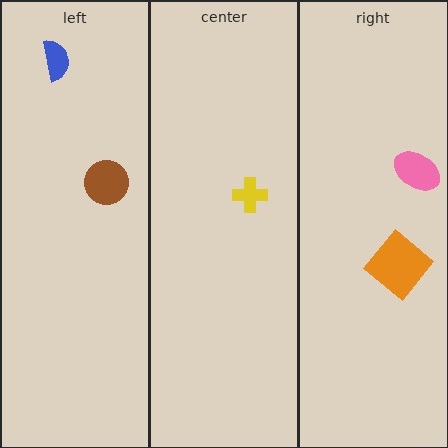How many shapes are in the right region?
2.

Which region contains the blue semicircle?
The left region.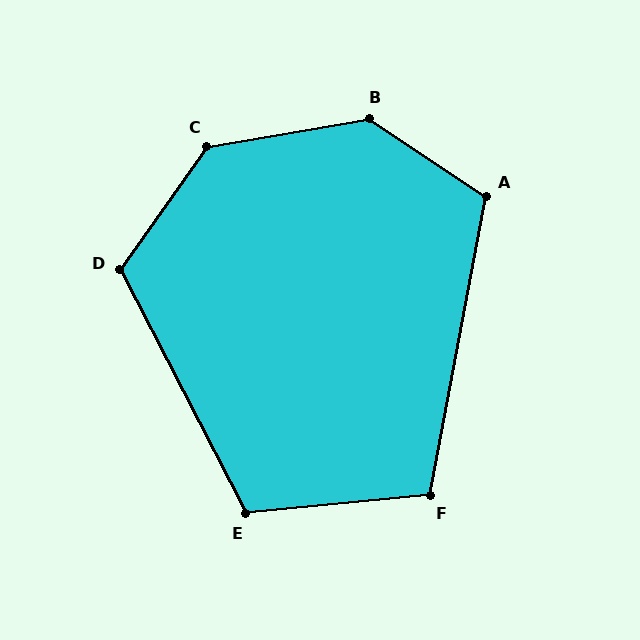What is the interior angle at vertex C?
Approximately 135 degrees (obtuse).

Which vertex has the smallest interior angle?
F, at approximately 106 degrees.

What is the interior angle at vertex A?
Approximately 113 degrees (obtuse).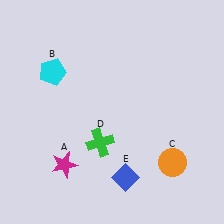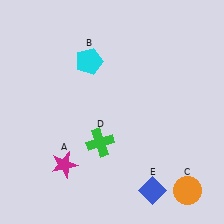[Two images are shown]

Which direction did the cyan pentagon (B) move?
The cyan pentagon (B) moved right.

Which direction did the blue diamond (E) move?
The blue diamond (E) moved right.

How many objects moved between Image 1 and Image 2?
3 objects moved between the two images.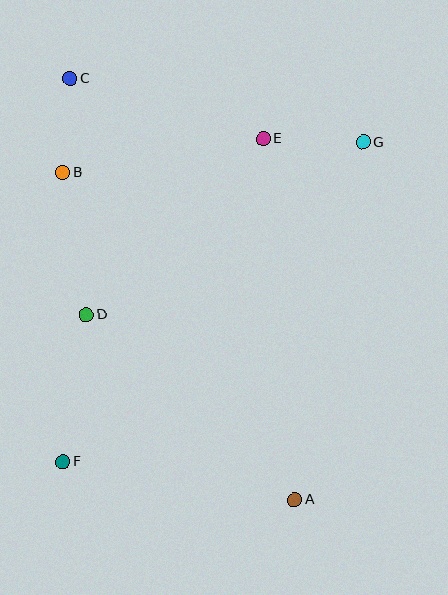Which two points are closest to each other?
Points B and C are closest to each other.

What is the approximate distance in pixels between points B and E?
The distance between B and E is approximately 204 pixels.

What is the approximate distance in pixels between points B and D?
The distance between B and D is approximately 144 pixels.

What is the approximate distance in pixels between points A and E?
The distance between A and E is approximately 362 pixels.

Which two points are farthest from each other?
Points A and C are farthest from each other.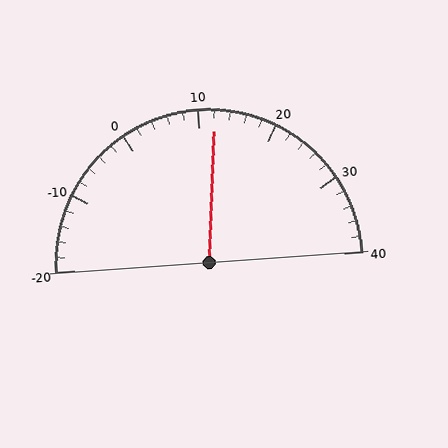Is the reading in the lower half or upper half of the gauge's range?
The reading is in the upper half of the range (-20 to 40).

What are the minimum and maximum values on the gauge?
The gauge ranges from -20 to 40.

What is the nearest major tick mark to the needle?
The nearest major tick mark is 10.